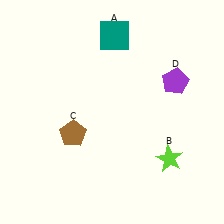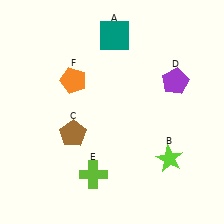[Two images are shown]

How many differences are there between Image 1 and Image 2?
There are 2 differences between the two images.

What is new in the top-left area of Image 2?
An orange pentagon (F) was added in the top-left area of Image 2.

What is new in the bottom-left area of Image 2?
A lime cross (E) was added in the bottom-left area of Image 2.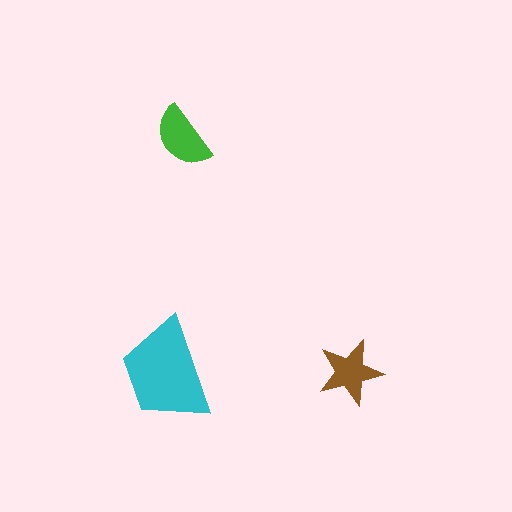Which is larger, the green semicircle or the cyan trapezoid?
The cyan trapezoid.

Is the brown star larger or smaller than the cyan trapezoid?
Smaller.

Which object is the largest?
The cyan trapezoid.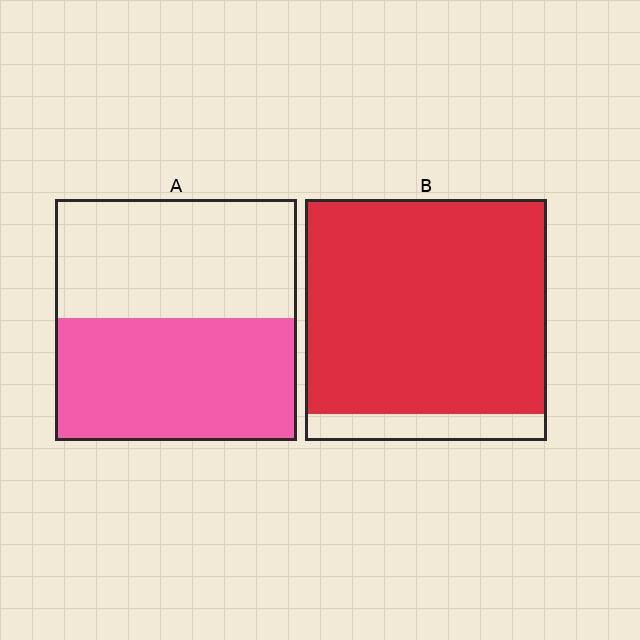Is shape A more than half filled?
Roughly half.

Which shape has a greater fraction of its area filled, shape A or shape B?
Shape B.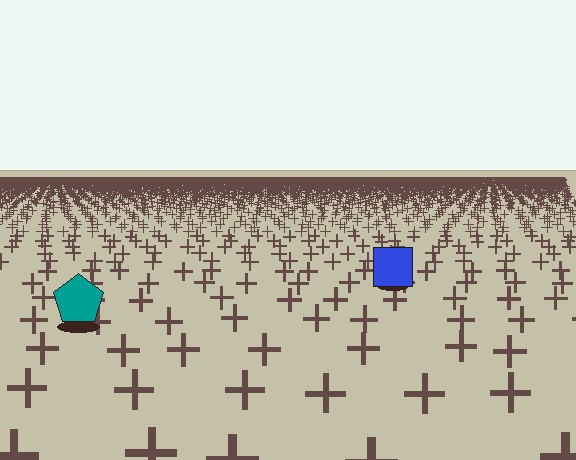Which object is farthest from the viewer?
The blue square is farthest from the viewer. It appears smaller and the ground texture around it is denser.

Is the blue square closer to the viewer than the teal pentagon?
No. The teal pentagon is closer — you can tell from the texture gradient: the ground texture is coarser near it.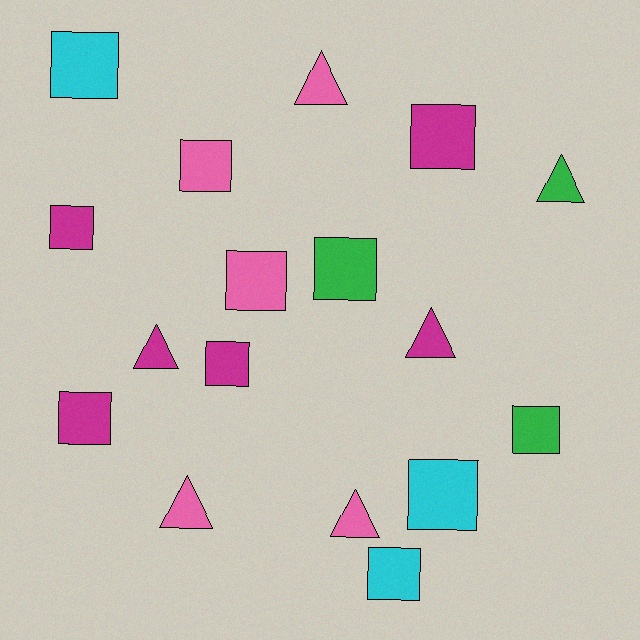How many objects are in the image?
There are 17 objects.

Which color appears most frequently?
Magenta, with 6 objects.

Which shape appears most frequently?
Square, with 11 objects.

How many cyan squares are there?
There are 3 cyan squares.